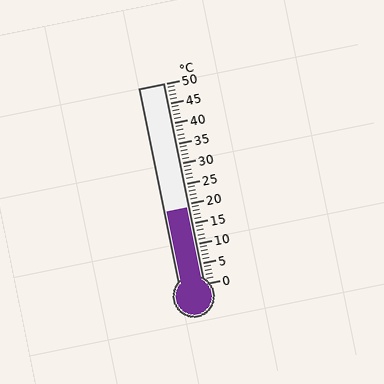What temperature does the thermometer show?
The thermometer shows approximately 19°C.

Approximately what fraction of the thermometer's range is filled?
The thermometer is filled to approximately 40% of its range.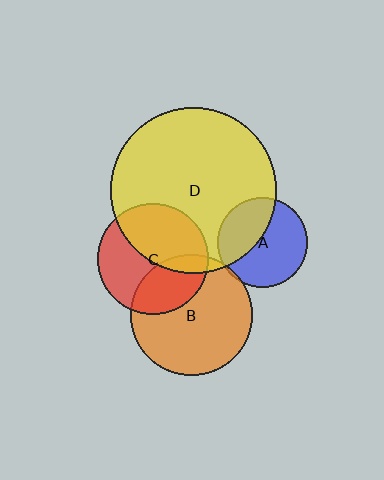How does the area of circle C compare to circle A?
Approximately 1.5 times.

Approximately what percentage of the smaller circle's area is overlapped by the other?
Approximately 45%.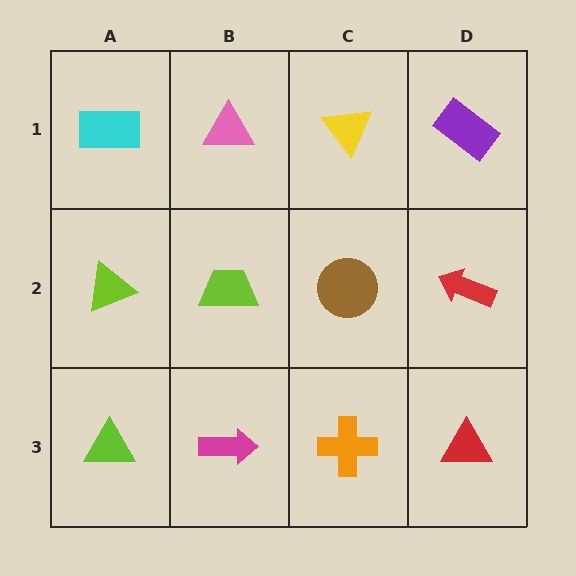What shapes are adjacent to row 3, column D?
A red arrow (row 2, column D), an orange cross (row 3, column C).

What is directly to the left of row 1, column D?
A yellow triangle.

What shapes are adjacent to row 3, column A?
A lime triangle (row 2, column A), a magenta arrow (row 3, column B).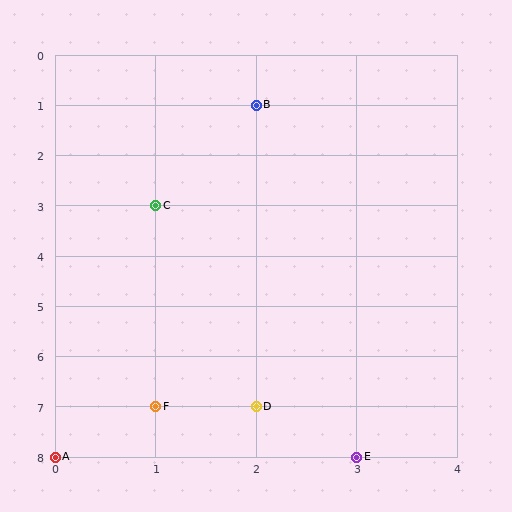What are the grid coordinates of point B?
Point B is at grid coordinates (2, 1).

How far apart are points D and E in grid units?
Points D and E are 1 column and 1 row apart (about 1.4 grid units diagonally).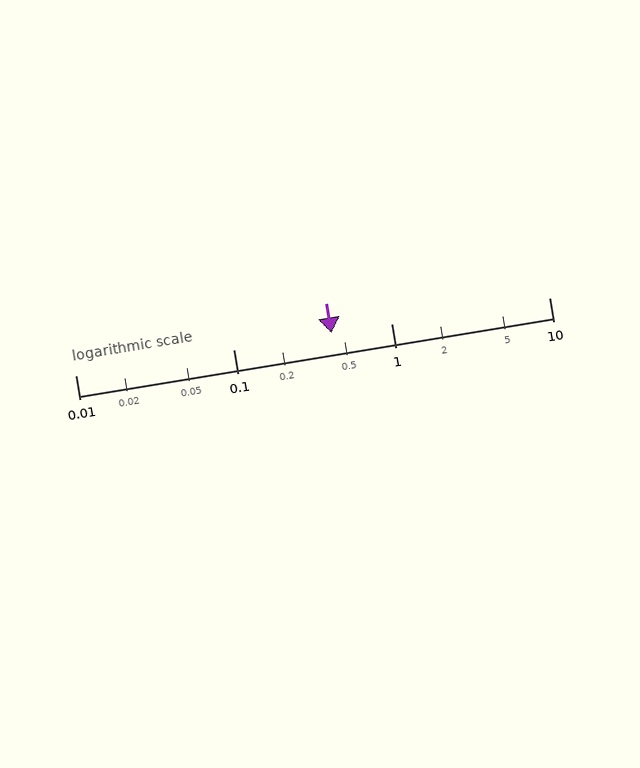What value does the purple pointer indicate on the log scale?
The pointer indicates approximately 0.42.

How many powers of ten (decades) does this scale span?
The scale spans 3 decades, from 0.01 to 10.